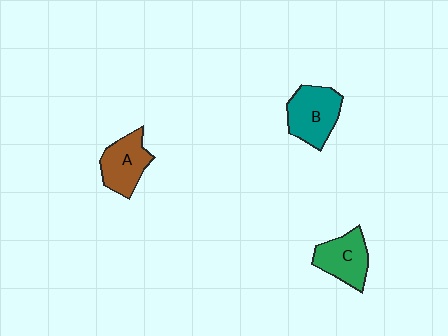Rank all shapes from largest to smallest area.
From largest to smallest: B (teal), A (brown), C (green).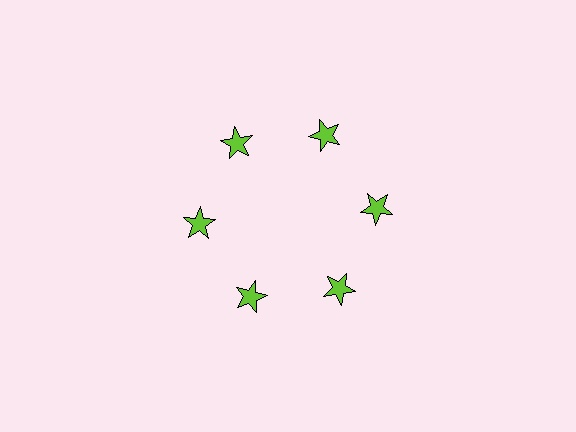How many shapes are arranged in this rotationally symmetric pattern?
There are 6 shapes, arranged in 6 groups of 1.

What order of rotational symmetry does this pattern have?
This pattern has 6-fold rotational symmetry.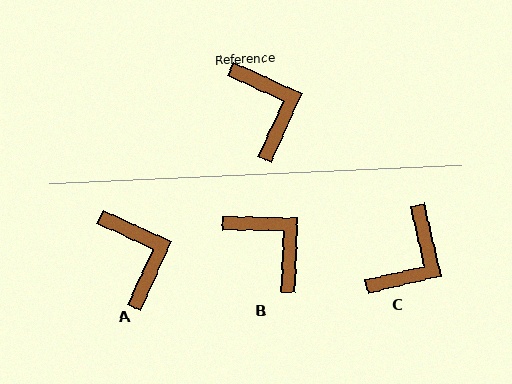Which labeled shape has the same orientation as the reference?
A.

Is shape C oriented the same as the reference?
No, it is off by about 52 degrees.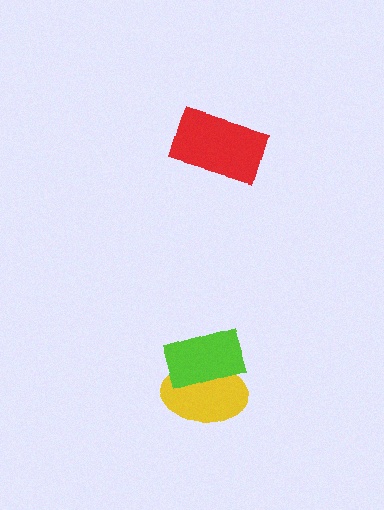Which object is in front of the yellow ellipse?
The lime rectangle is in front of the yellow ellipse.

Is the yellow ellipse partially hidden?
Yes, it is partially covered by another shape.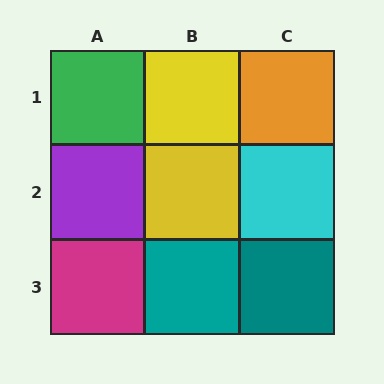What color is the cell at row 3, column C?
Teal.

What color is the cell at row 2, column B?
Yellow.